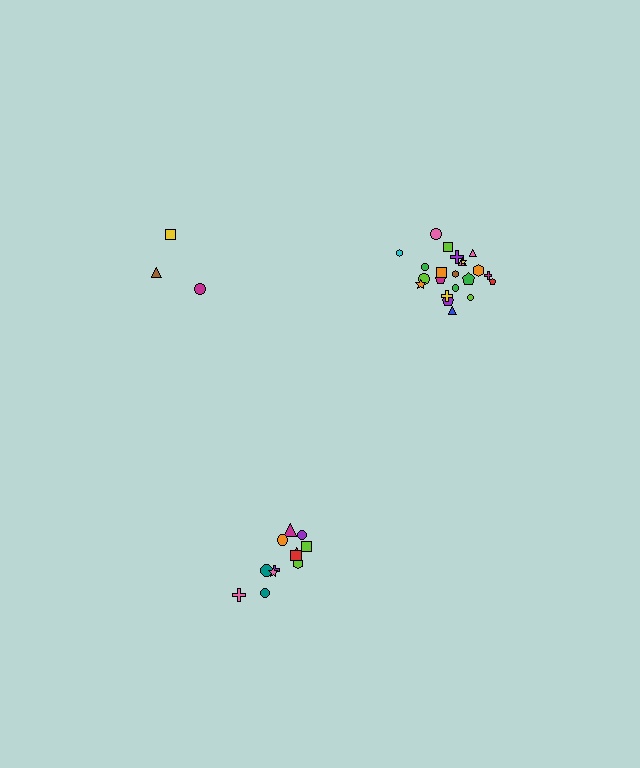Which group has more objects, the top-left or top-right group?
The top-right group.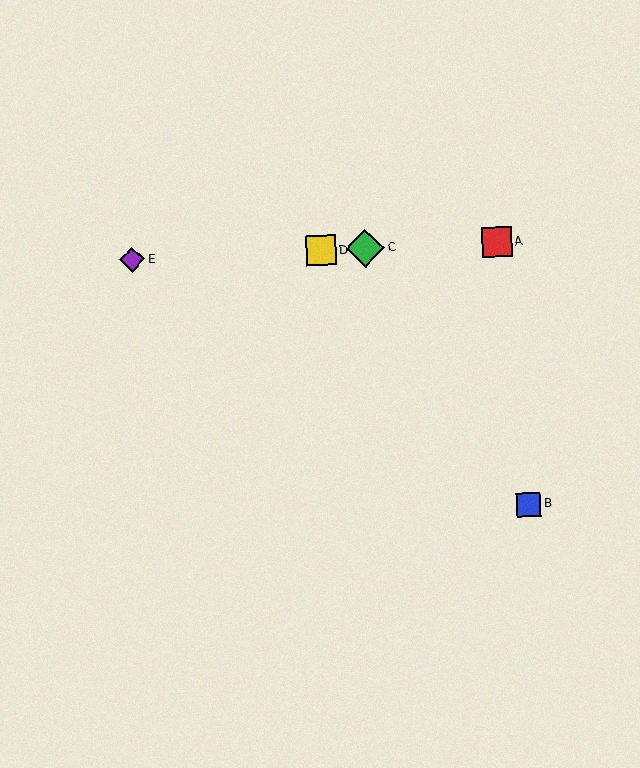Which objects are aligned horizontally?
Objects A, C, D, E are aligned horizontally.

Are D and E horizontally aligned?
Yes, both are at y≈250.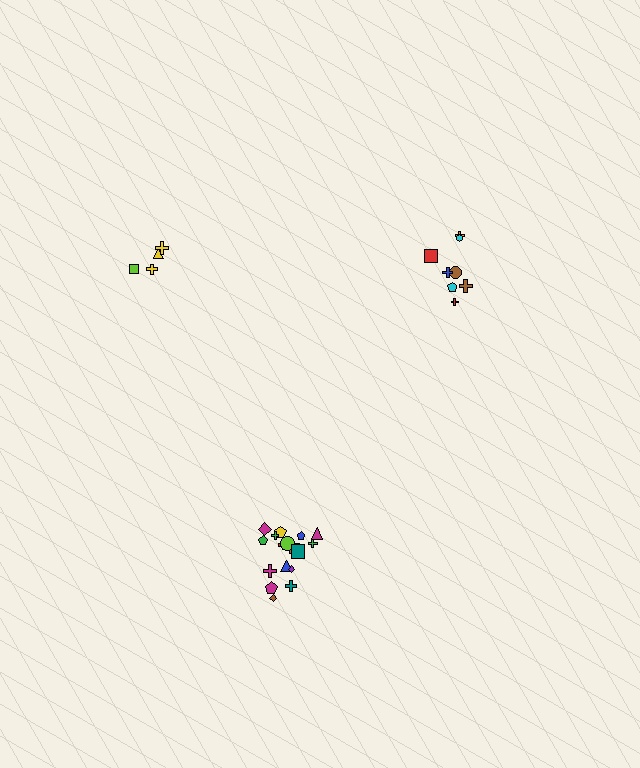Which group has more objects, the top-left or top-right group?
The top-right group.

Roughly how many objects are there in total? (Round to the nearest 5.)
Roughly 30 objects in total.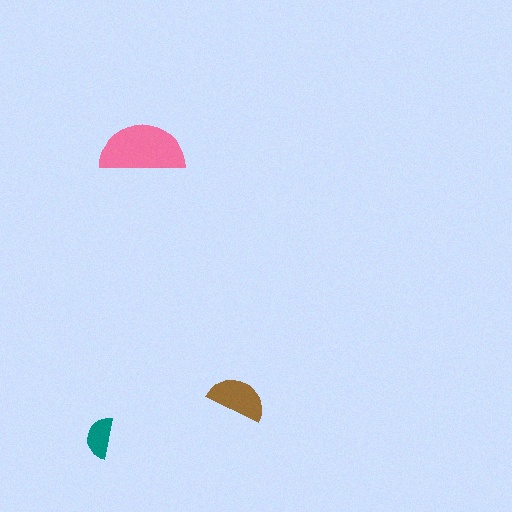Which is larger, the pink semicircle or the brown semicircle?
The pink one.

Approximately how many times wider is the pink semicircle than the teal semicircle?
About 2 times wider.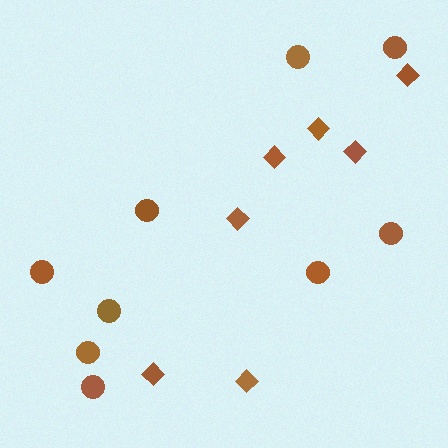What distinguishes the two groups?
There are 2 groups: one group of diamonds (7) and one group of circles (9).